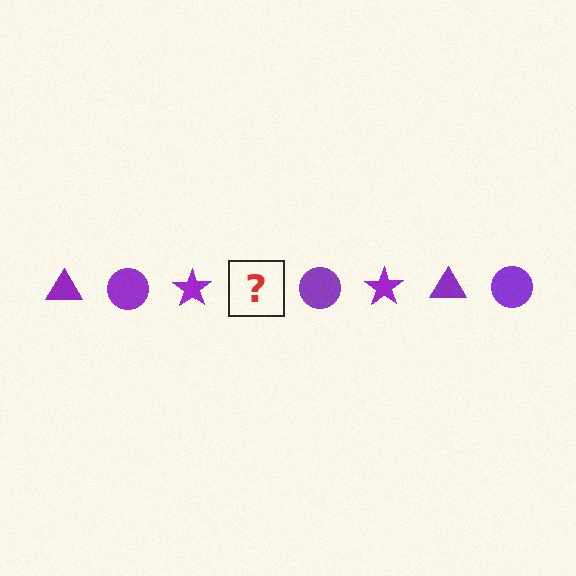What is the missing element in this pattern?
The missing element is a purple triangle.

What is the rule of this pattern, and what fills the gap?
The rule is that the pattern cycles through triangle, circle, star shapes in purple. The gap should be filled with a purple triangle.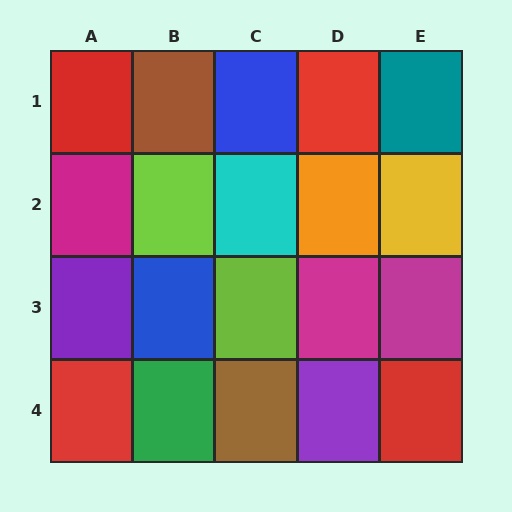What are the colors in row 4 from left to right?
Red, green, brown, purple, red.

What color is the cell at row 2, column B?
Lime.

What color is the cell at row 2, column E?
Yellow.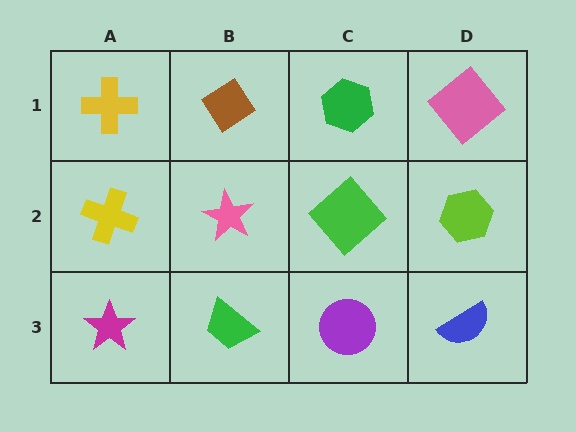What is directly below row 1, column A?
A yellow cross.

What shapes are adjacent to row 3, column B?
A pink star (row 2, column B), a magenta star (row 3, column A), a purple circle (row 3, column C).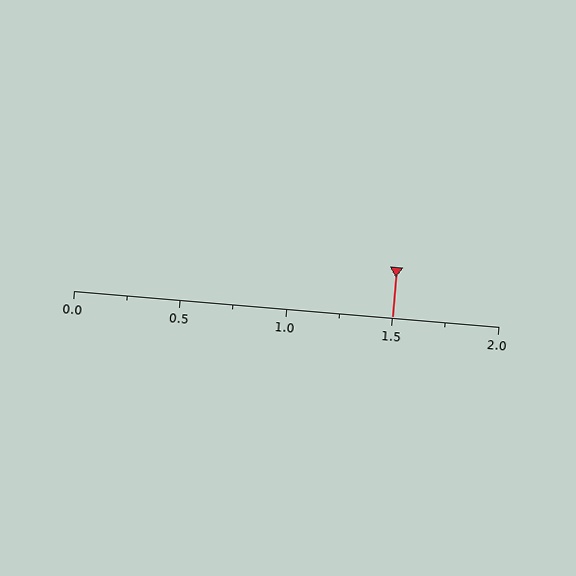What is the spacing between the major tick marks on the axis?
The major ticks are spaced 0.5 apart.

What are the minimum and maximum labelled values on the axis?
The axis runs from 0.0 to 2.0.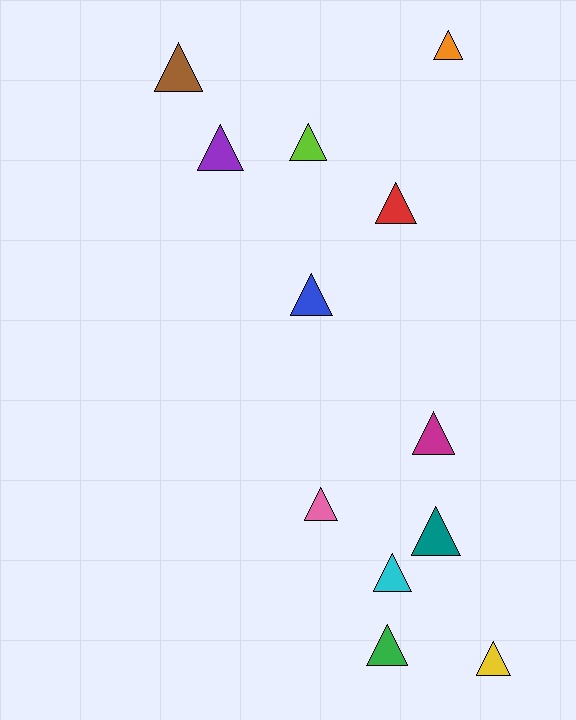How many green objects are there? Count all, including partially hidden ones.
There is 1 green object.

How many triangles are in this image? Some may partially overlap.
There are 12 triangles.